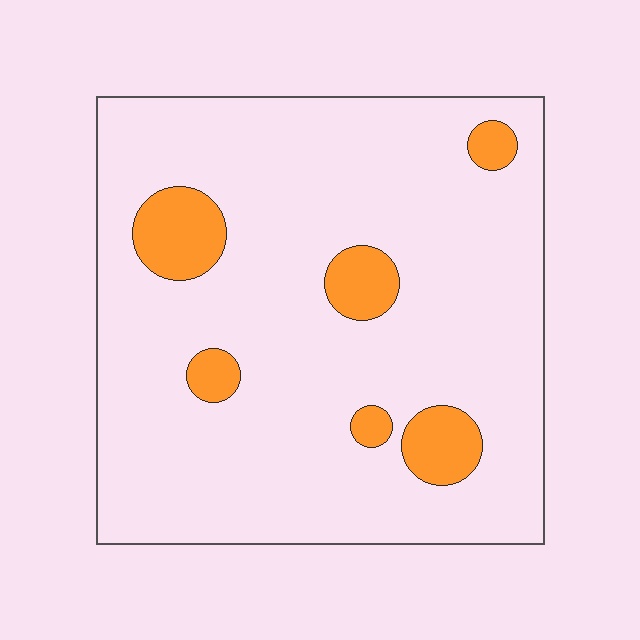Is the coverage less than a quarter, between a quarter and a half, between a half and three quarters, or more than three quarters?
Less than a quarter.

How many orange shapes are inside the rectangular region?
6.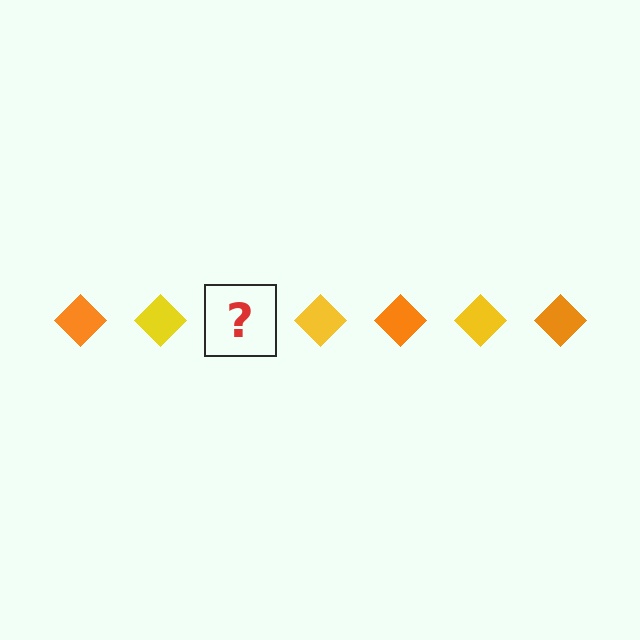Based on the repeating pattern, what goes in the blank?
The blank should be an orange diamond.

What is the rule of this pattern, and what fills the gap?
The rule is that the pattern cycles through orange, yellow diamonds. The gap should be filled with an orange diamond.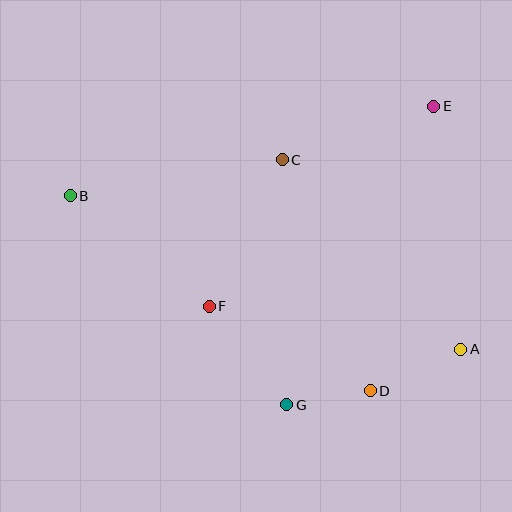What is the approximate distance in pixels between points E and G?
The distance between E and G is approximately 333 pixels.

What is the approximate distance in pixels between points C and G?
The distance between C and G is approximately 245 pixels.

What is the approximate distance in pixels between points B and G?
The distance between B and G is approximately 301 pixels.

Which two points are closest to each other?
Points D and G are closest to each other.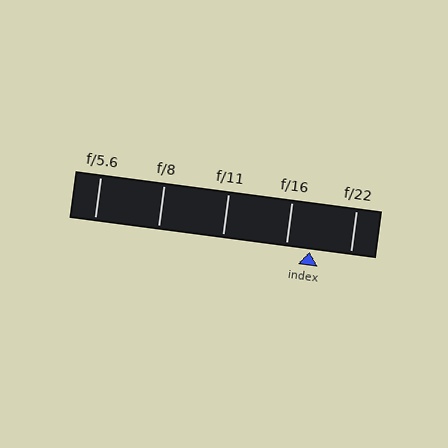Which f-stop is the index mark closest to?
The index mark is closest to f/16.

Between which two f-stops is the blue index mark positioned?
The index mark is between f/16 and f/22.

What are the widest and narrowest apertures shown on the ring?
The widest aperture shown is f/5.6 and the narrowest is f/22.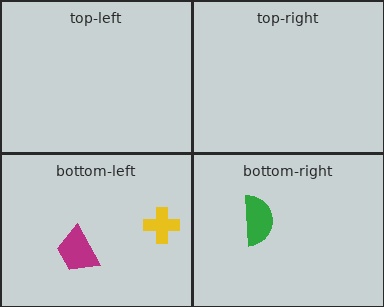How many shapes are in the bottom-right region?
1.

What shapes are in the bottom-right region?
The green semicircle.